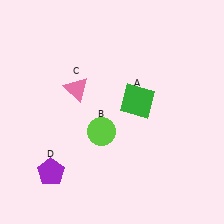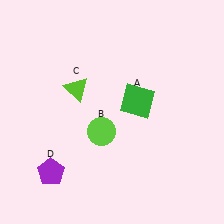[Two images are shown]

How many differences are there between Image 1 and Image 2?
There is 1 difference between the two images.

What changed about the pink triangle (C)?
In Image 1, C is pink. In Image 2, it changed to lime.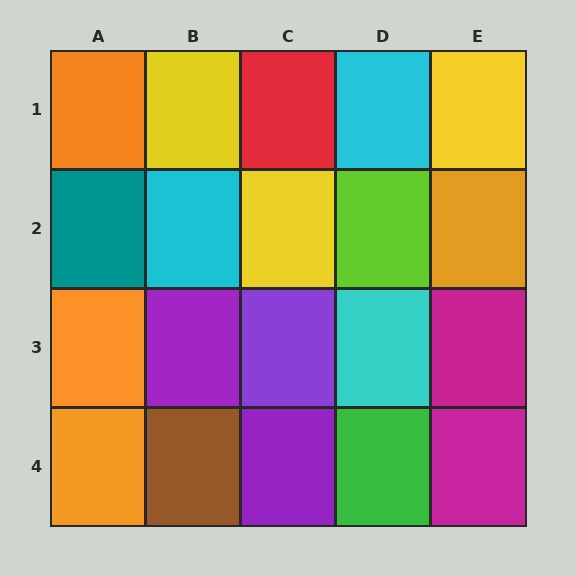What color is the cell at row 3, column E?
Magenta.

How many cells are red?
1 cell is red.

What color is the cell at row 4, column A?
Orange.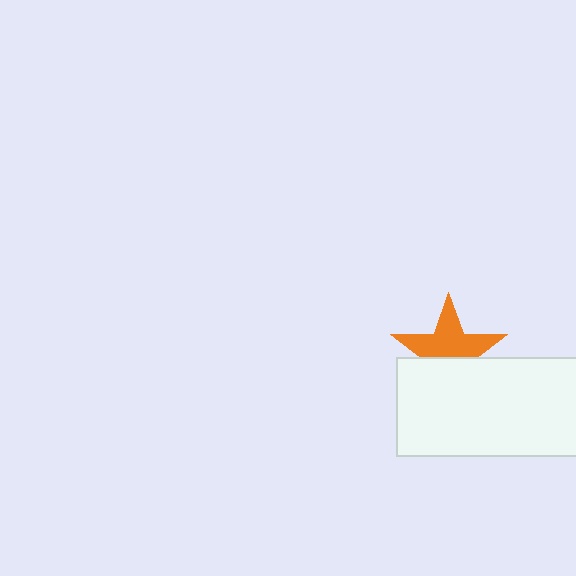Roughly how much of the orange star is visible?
About half of it is visible (roughly 60%).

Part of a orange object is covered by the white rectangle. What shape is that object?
It is a star.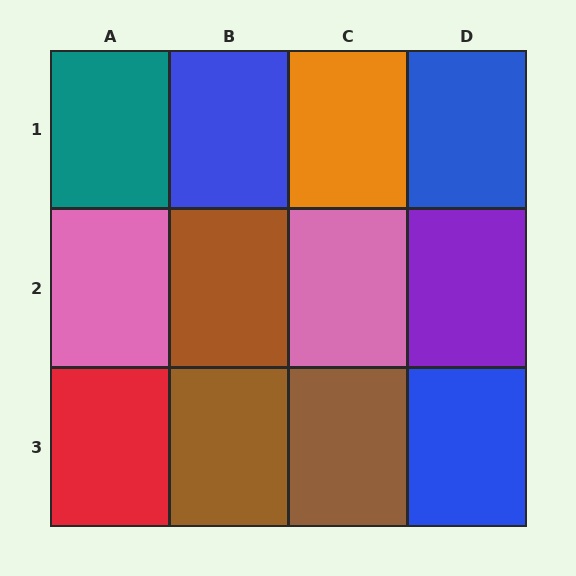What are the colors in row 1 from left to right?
Teal, blue, orange, blue.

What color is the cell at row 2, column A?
Pink.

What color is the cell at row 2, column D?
Purple.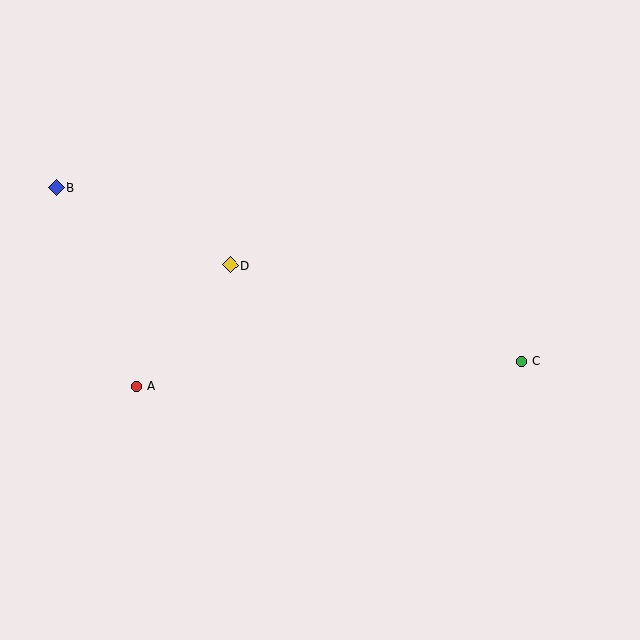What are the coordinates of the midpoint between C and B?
The midpoint between C and B is at (289, 275).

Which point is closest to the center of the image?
Point D at (231, 265) is closest to the center.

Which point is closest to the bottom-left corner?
Point A is closest to the bottom-left corner.